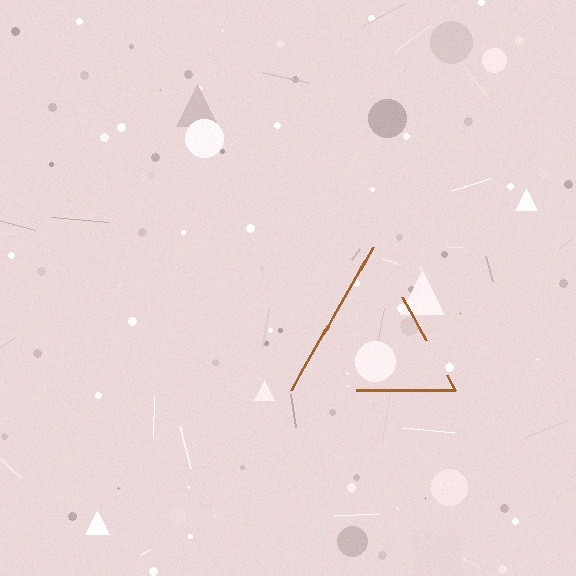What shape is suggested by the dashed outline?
The dashed outline suggests a triangle.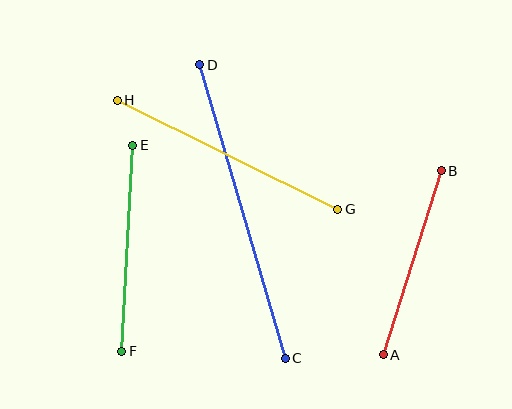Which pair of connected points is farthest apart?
Points C and D are farthest apart.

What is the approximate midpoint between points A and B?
The midpoint is at approximately (412, 263) pixels.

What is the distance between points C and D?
The distance is approximately 306 pixels.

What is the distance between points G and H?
The distance is approximately 246 pixels.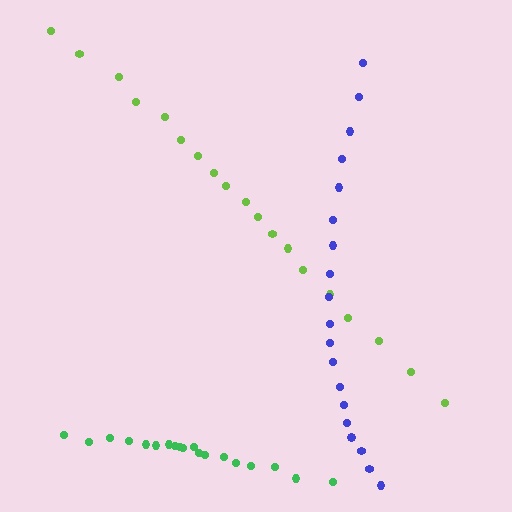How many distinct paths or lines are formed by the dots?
There are 3 distinct paths.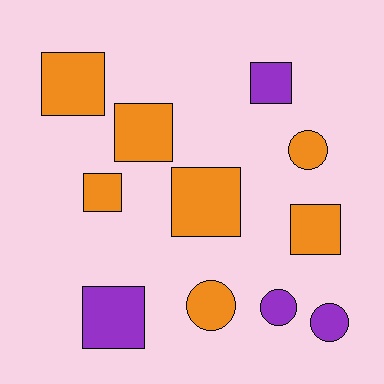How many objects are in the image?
There are 11 objects.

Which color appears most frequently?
Orange, with 7 objects.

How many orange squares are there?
There are 5 orange squares.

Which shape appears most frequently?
Square, with 7 objects.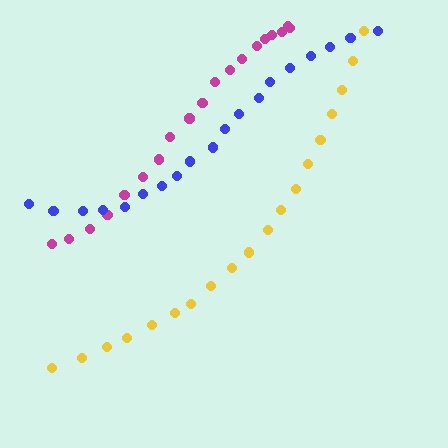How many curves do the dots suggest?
There are 3 distinct paths.